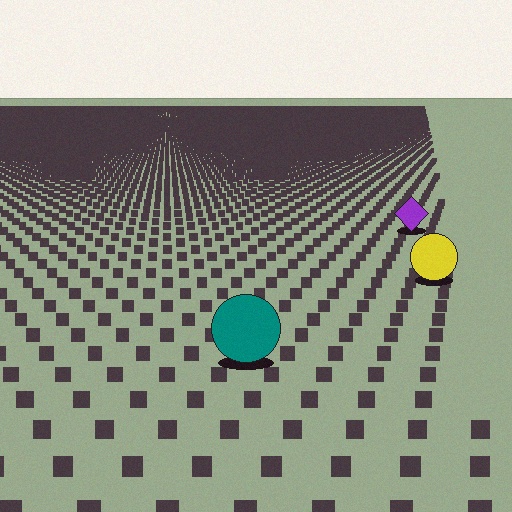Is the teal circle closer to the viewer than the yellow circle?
Yes. The teal circle is closer — you can tell from the texture gradient: the ground texture is coarser near it.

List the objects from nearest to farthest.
From nearest to farthest: the teal circle, the yellow circle, the purple diamond.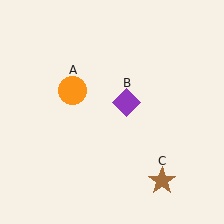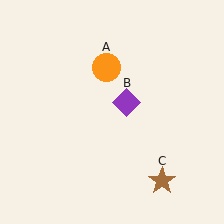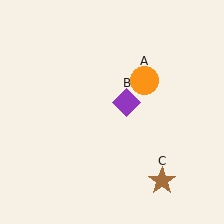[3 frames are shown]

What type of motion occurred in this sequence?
The orange circle (object A) rotated clockwise around the center of the scene.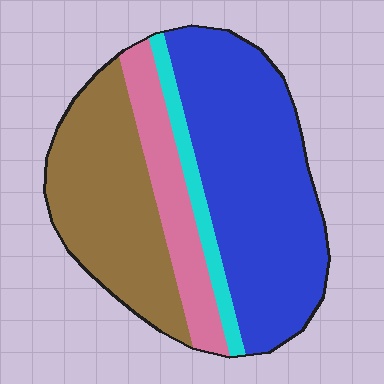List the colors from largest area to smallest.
From largest to smallest: blue, brown, pink, cyan.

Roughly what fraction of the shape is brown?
Brown takes up between a sixth and a third of the shape.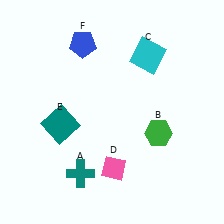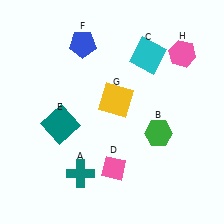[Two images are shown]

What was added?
A yellow square (G), a pink hexagon (H) were added in Image 2.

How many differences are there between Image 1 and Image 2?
There are 2 differences between the two images.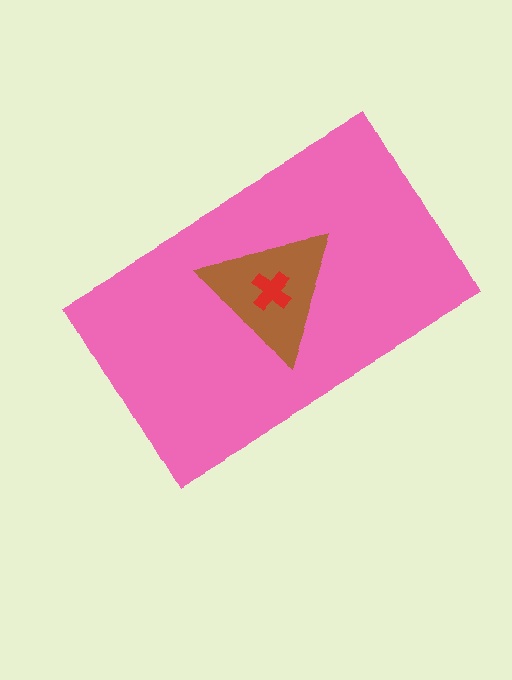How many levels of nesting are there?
3.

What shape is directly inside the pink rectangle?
The brown triangle.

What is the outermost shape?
The pink rectangle.